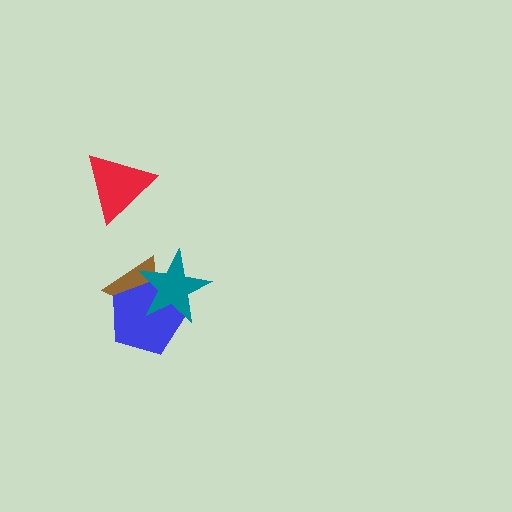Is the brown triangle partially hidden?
Yes, it is partially covered by another shape.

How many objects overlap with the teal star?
2 objects overlap with the teal star.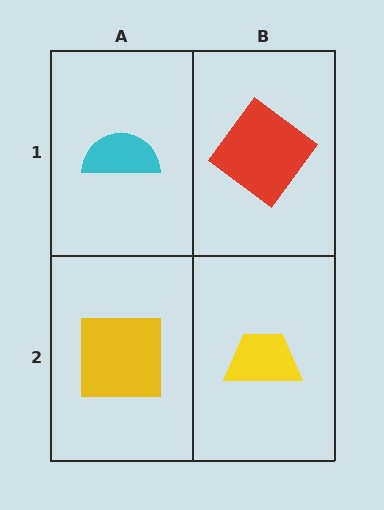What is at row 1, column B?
A red diamond.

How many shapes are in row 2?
2 shapes.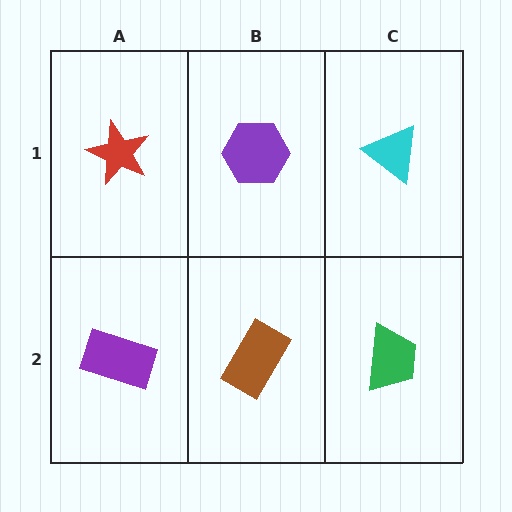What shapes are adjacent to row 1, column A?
A purple rectangle (row 2, column A), a purple hexagon (row 1, column B).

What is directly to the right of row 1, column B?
A cyan triangle.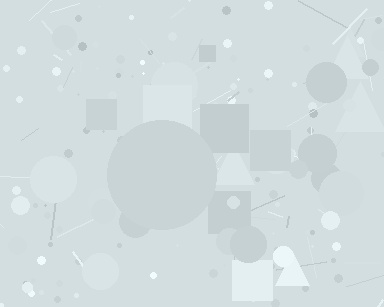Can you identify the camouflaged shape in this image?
The camouflaged shape is a circle.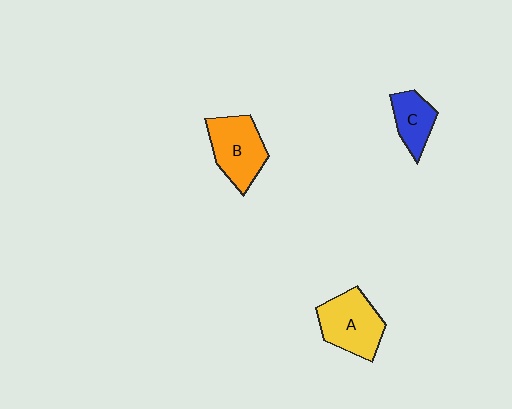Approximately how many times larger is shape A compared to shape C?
Approximately 1.6 times.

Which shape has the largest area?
Shape A (yellow).